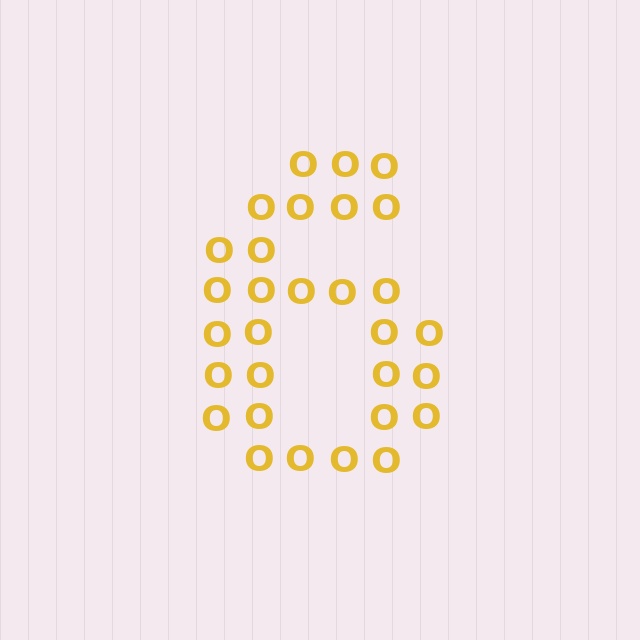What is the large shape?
The large shape is the digit 6.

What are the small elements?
The small elements are letter O's.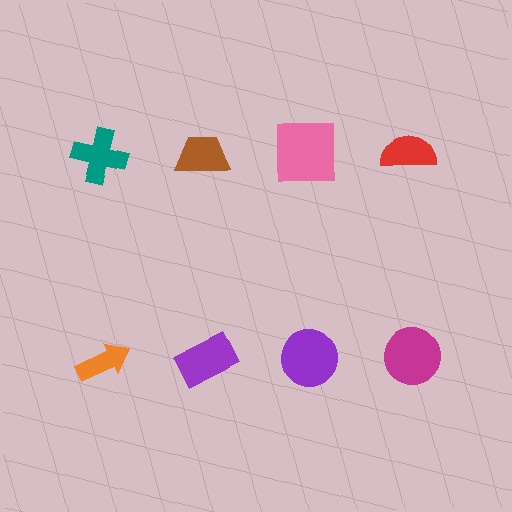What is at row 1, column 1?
A teal cross.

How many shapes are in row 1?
4 shapes.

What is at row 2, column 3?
A purple circle.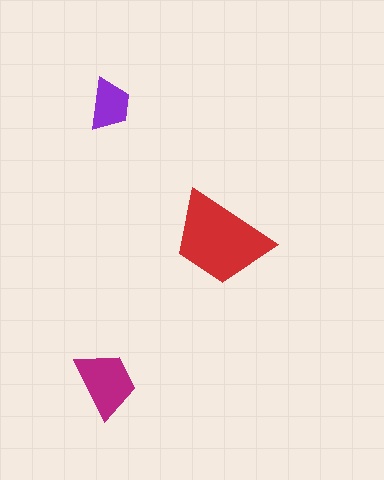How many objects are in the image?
There are 3 objects in the image.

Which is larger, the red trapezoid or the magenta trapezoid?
The red one.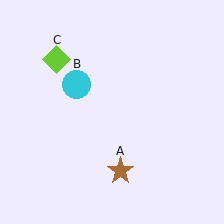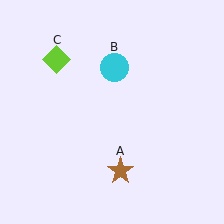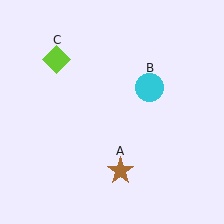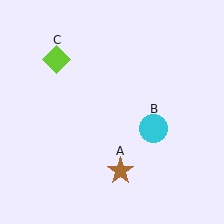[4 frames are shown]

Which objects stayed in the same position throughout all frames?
Brown star (object A) and lime diamond (object C) remained stationary.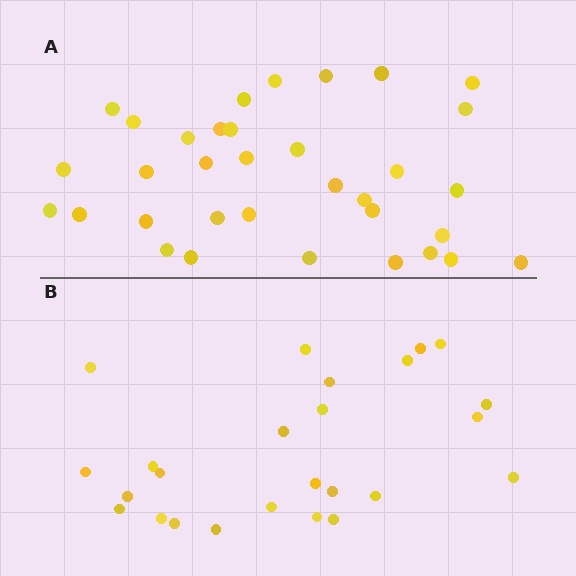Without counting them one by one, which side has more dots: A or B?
Region A (the top region) has more dots.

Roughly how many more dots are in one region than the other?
Region A has roughly 8 or so more dots than region B.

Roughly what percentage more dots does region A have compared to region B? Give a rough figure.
About 35% more.